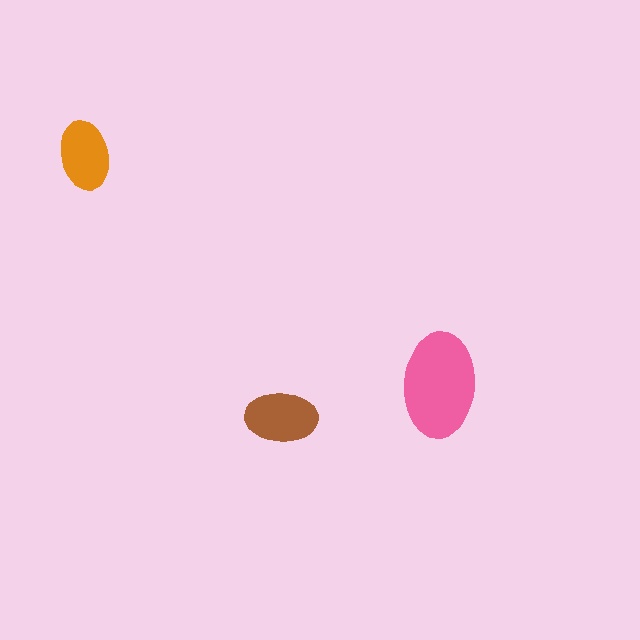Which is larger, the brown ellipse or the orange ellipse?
The brown one.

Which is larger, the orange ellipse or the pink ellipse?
The pink one.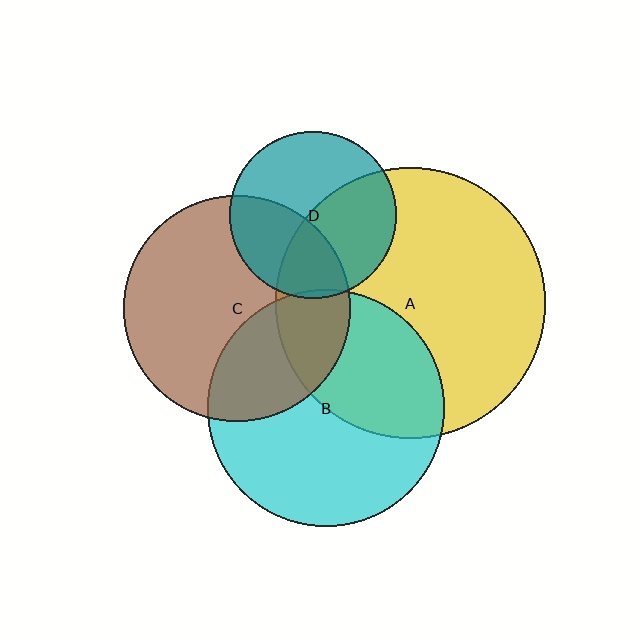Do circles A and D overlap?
Yes.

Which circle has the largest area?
Circle A (yellow).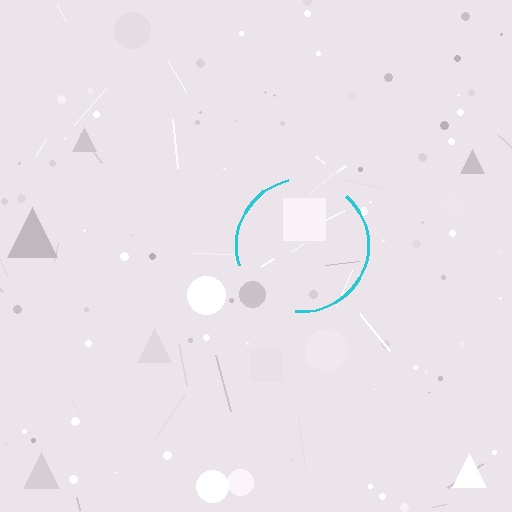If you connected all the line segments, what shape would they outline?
They would outline a circle.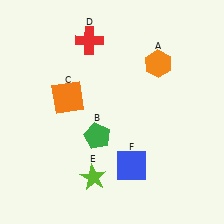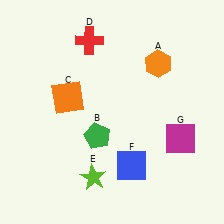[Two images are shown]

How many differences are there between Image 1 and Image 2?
There is 1 difference between the two images.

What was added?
A magenta square (G) was added in Image 2.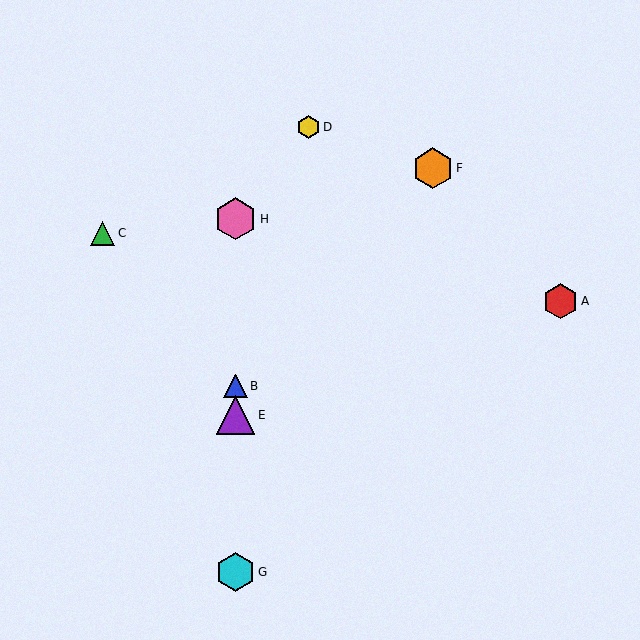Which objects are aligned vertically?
Objects B, E, G, H are aligned vertically.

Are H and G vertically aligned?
Yes, both are at x≈236.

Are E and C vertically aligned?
No, E is at x≈236 and C is at x≈103.